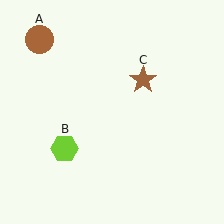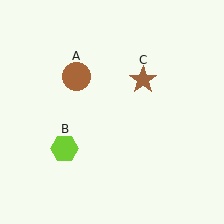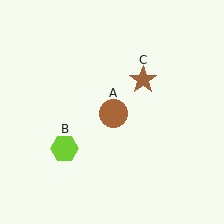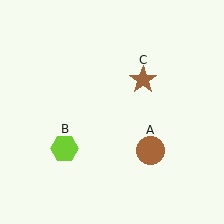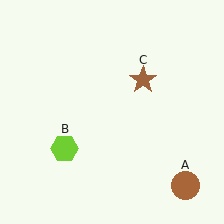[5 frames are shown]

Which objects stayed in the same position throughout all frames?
Lime hexagon (object B) and brown star (object C) remained stationary.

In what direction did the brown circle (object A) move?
The brown circle (object A) moved down and to the right.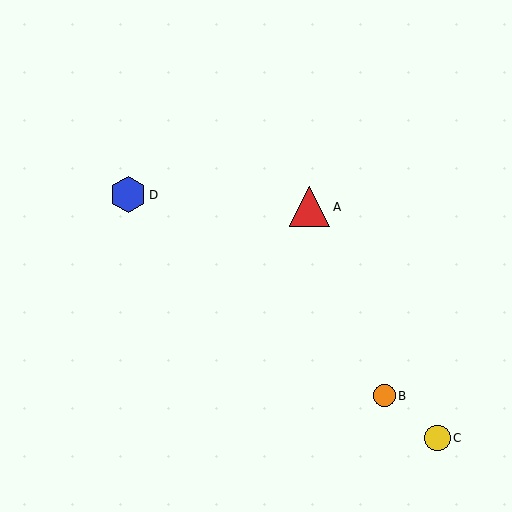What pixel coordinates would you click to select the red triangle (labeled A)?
Click at (310, 207) to select the red triangle A.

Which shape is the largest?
The red triangle (labeled A) is the largest.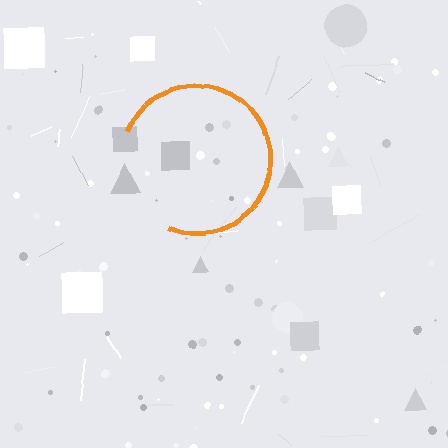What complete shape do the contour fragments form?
The contour fragments form a circle.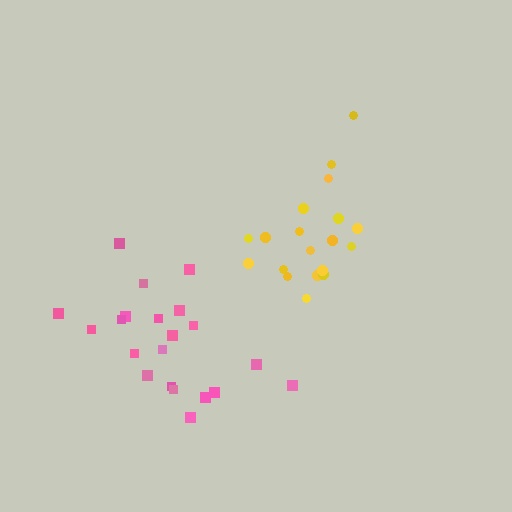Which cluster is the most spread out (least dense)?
Pink.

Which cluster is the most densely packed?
Yellow.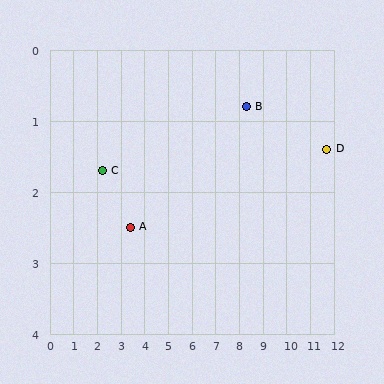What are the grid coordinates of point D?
Point D is at approximately (11.7, 1.4).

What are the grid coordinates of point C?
Point C is at approximately (2.2, 1.7).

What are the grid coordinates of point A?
Point A is at approximately (3.4, 2.5).